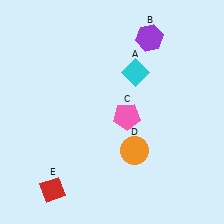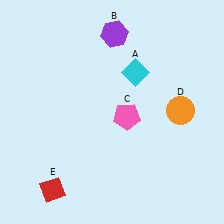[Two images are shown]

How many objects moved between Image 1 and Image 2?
2 objects moved between the two images.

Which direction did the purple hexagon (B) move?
The purple hexagon (B) moved left.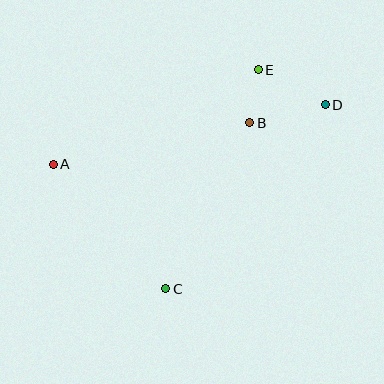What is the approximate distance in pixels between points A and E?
The distance between A and E is approximately 226 pixels.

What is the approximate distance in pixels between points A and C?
The distance between A and C is approximately 168 pixels.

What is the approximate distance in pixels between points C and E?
The distance between C and E is approximately 238 pixels.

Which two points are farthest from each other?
Points A and D are farthest from each other.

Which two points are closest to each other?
Points B and E are closest to each other.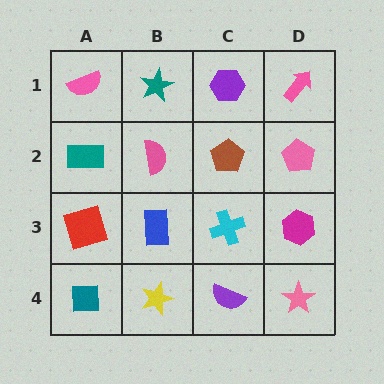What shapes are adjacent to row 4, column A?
A red square (row 3, column A), a yellow star (row 4, column B).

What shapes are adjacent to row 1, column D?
A pink pentagon (row 2, column D), a purple hexagon (row 1, column C).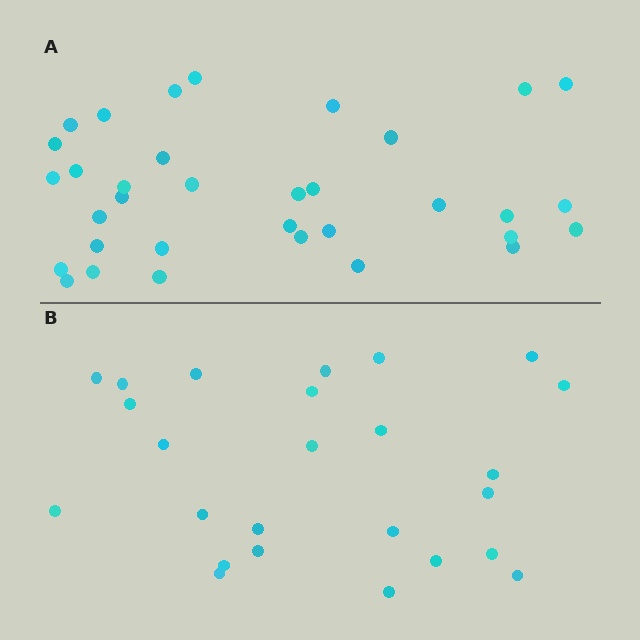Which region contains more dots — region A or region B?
Region A (the top region) has more dots.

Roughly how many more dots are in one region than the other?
Region A has roughly 8 or so more dots than region B.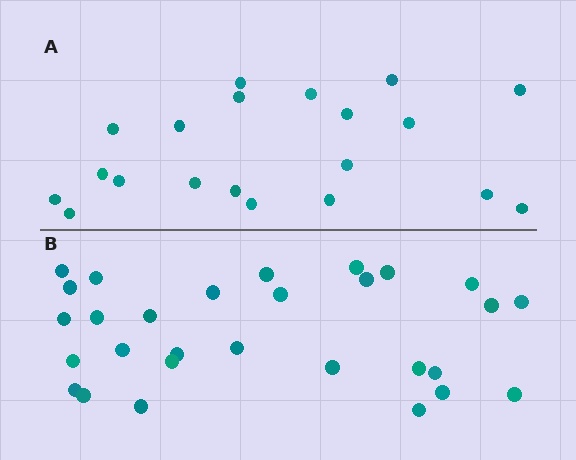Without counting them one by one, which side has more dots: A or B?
Region B (the bottom region) has more dots.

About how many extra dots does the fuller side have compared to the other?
Region B has roughly 8 or so more dots than region A.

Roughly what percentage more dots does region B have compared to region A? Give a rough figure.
About 45% more.